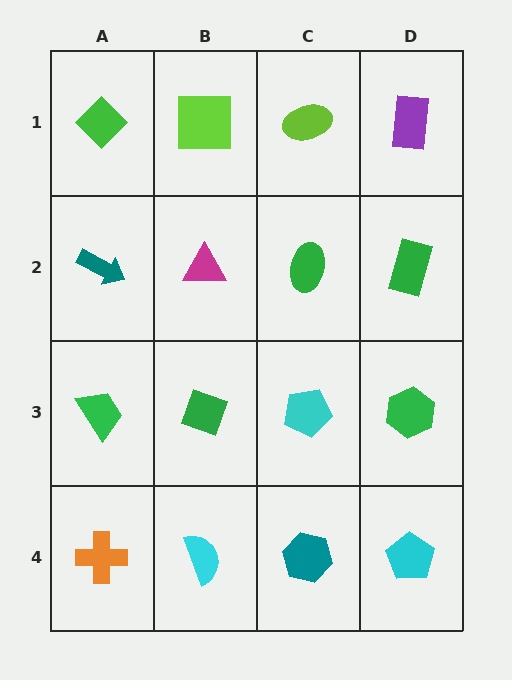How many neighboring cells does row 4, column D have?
2.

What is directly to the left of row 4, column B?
An orange cross.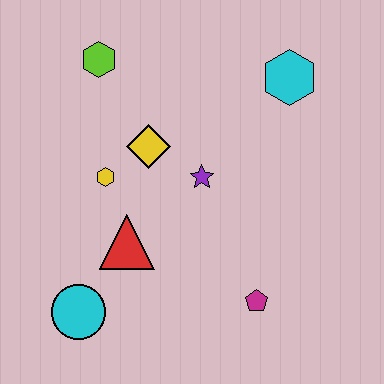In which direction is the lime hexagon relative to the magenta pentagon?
The lime hexagon is above the magenta pentagon.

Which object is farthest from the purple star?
The cyan circle is farthest from the purple star.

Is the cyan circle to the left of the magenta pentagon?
Yes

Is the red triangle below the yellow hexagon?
Yes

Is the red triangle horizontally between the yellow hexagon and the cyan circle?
No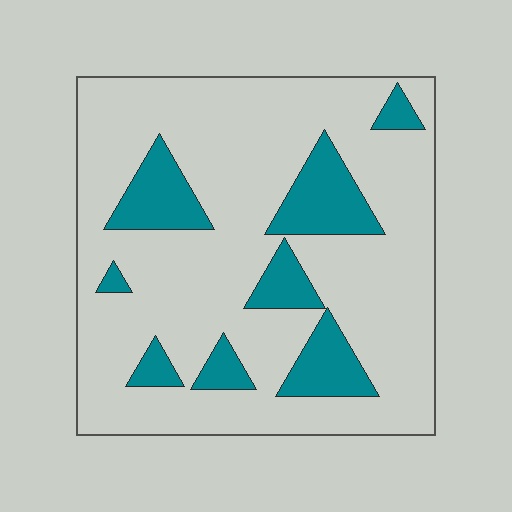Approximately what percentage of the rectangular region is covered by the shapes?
Approximately 20%.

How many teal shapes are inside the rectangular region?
8.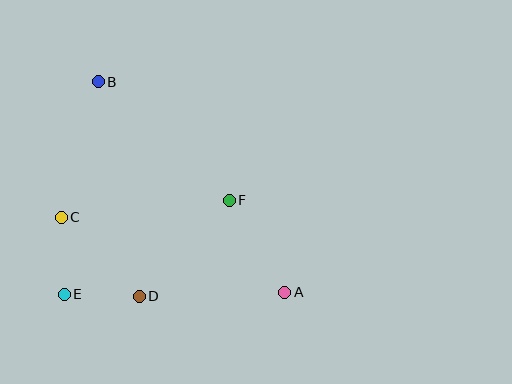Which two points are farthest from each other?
Points A and B are farthest from each other.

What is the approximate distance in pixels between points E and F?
The distance between E and F is approximately 190 pixels.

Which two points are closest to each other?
Points D and E are closest to each other.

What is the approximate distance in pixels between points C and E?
The distance between C and E is approximately 77 pixels.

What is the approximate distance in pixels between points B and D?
The distance between B and D is approximately 218 pixels.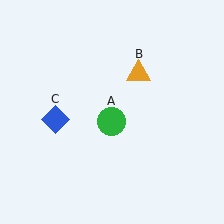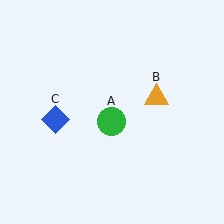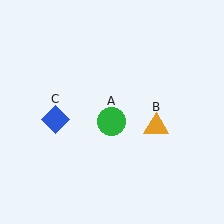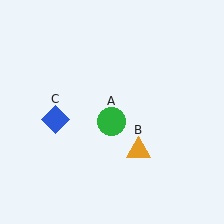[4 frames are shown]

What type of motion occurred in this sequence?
The orange triangle (object B) rotated clockwise around the center of the scene.